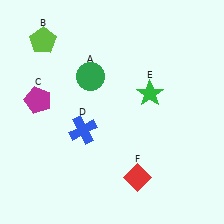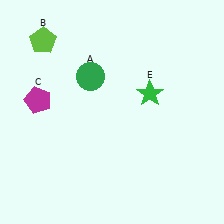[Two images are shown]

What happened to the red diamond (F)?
The red diamond (F) was removed in Image 2. It was in the bottom-right area of Image 1.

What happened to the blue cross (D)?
The blue cross (D) was removed in Image 2. It was in the bottom-left area of Image 1.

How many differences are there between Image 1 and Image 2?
There are 2 differences between the two images.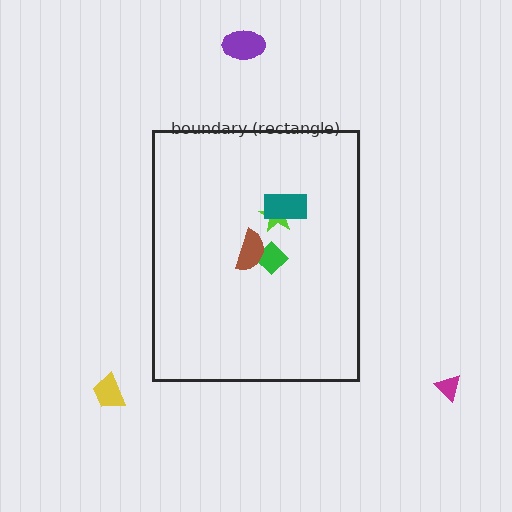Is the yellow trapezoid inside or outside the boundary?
Outside.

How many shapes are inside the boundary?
4 inside, 3 outside.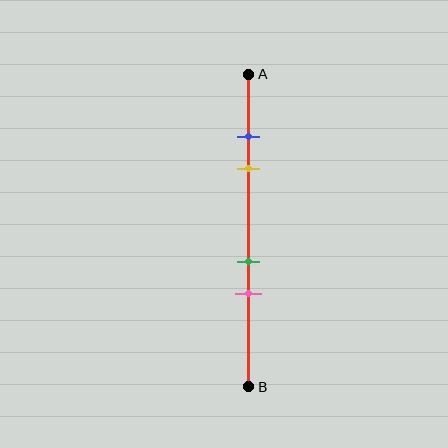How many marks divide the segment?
There are 4 marks dividing the segment.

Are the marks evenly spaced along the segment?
No, the marks are not evenly spaced.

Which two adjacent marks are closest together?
The blue and yellow marks are the closest adjacent pair.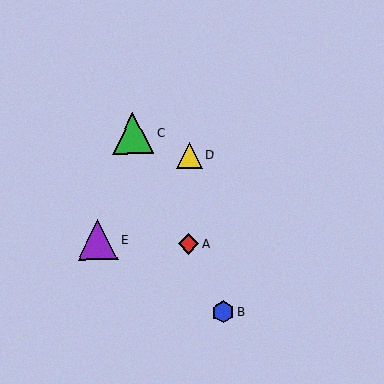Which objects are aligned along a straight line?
Objects A, B, C are aligned along a straight line.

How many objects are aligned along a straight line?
3 objects (A, B, C) are aligned along a straight line.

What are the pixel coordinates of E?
Object E is at (98, 240).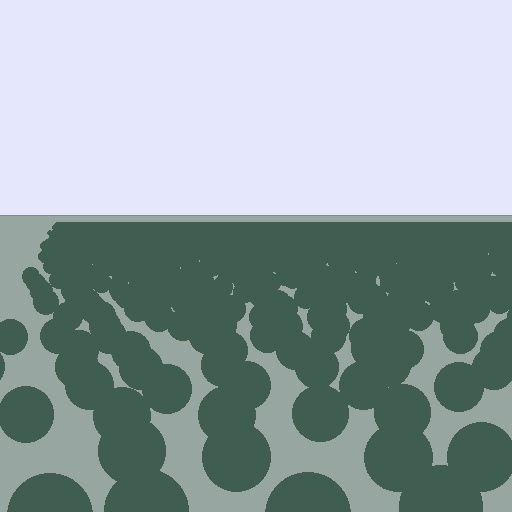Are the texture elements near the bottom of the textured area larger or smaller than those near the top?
Larger. Near the bottom, elements are closer to the viewer and appear at a bigger on-screen size.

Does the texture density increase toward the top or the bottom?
Density increases toward the top.